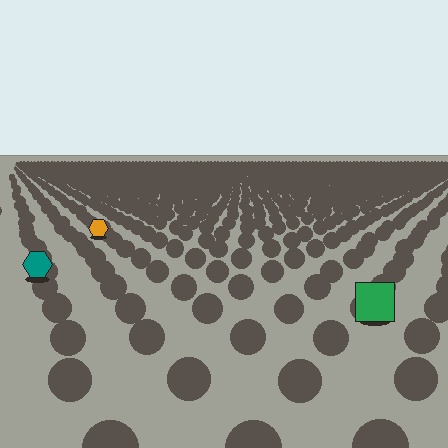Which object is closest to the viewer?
The green square is closest. The texture marks near it are larger and more spread out.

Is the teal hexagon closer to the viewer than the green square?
No. The green square is closer — you can tell from the texture gradient: the ground texture is coarser near it.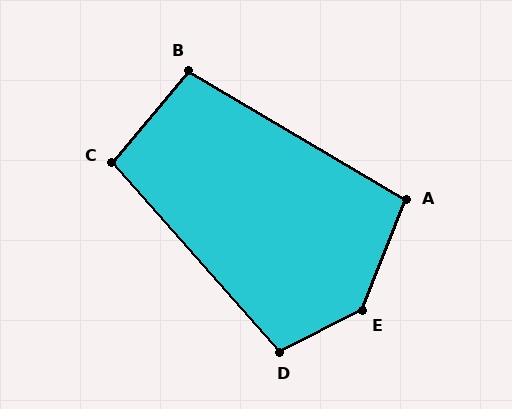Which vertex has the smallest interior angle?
C, at approximately 99 degrees.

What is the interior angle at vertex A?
Approximately 99 degrees (obtuse).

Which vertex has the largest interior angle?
E, at approximately 139 degrees.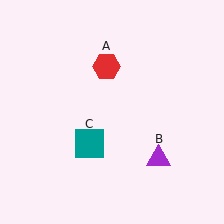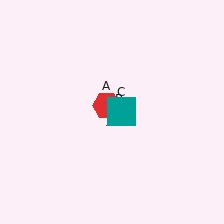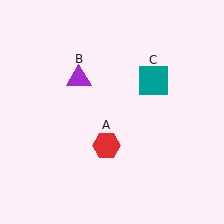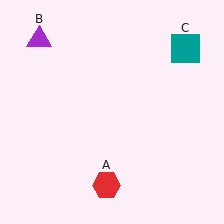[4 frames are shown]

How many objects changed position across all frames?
3 objects changed position: red hexagon (object A), purple triangle (object B), teal square (object C).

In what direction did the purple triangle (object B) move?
The purple triangle (object B) moved up and to the left.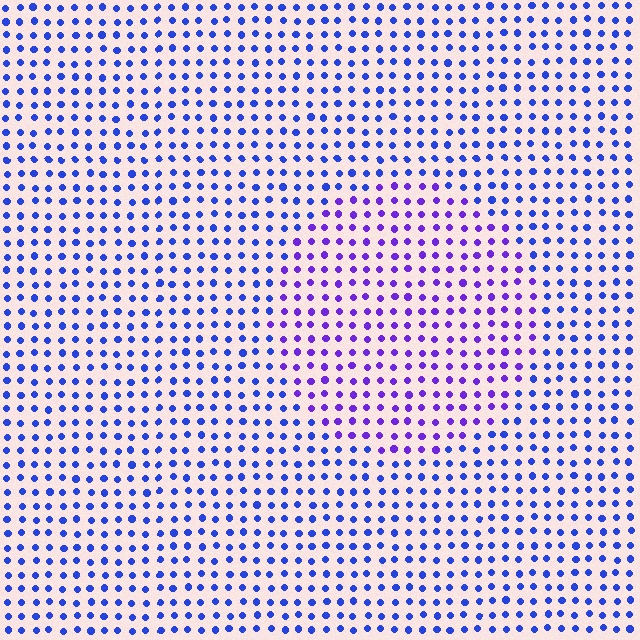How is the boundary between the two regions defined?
The boundary is defined purely by a slight shift in hue (about 34 degrees). Spacing, size, and orientation are identical on both sides.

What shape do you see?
I see a circle.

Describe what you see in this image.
The image is filled with small blue elements in a uniform arrangement. A circle-shaped region is visible where the elements are tinted to a slightly different hue, forming a subtle color boundary.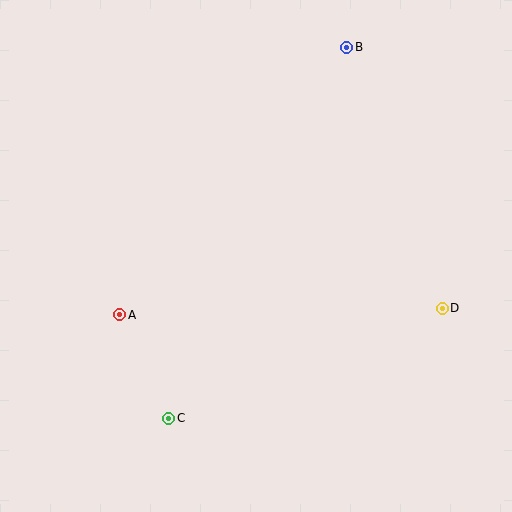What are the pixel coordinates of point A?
Point A is at (120, 315).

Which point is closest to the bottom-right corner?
Point D is closest to the bottom-right corner.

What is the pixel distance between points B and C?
The distance between B and C is 411 pixels.